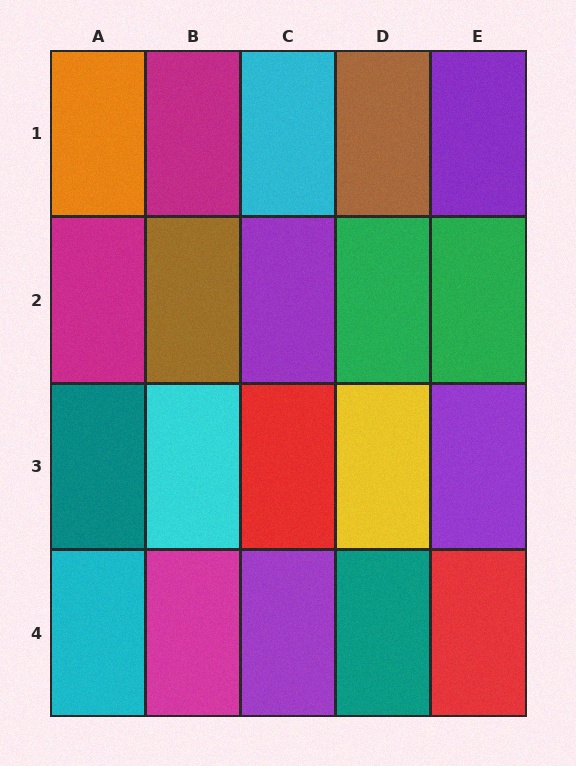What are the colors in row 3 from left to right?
Teal, cyan, red, yellow, purple.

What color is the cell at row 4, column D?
Teal.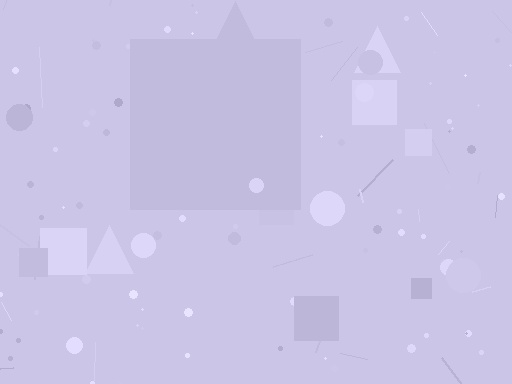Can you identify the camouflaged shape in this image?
The camouflaged shape is a square.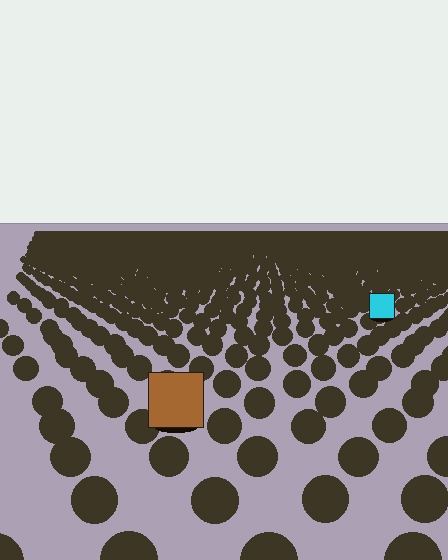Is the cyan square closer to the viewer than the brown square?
No. The brown square is closer — you can tell from the texture gradient: the ground texture is coarser near it.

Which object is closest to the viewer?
The brown square is closest. The texture marks near it are larger and more spread out.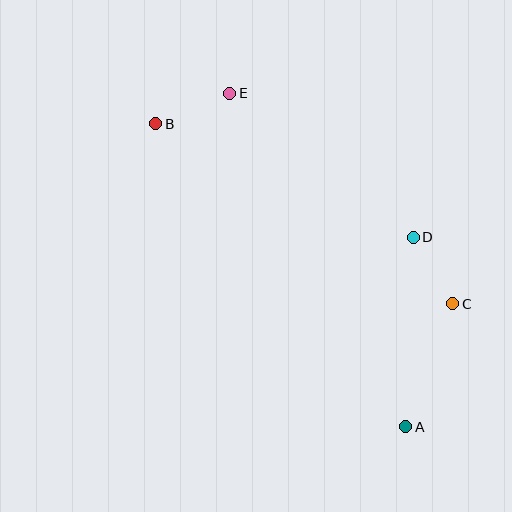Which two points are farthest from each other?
Points A and B are farthest from each other.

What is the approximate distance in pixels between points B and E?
The distance between B and E is approximately 80 pixels.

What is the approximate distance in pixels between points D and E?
The distance between D and E is approximately 233 pixels.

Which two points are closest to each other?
Points C and D are closest to each other.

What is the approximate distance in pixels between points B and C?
The distance between B and C is approximately 347 pixels.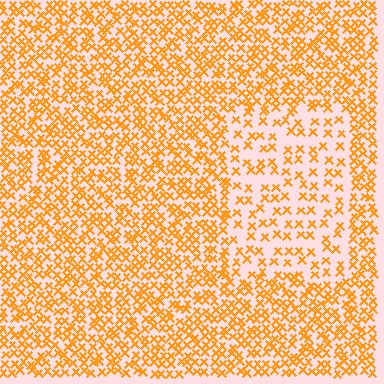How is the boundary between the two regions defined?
The boundary is defined by a change in element density (approximately 2.1x ratio). All elements are the same color, size, and shape.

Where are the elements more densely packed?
The elements are more densely packed outside the rectangle boundary.